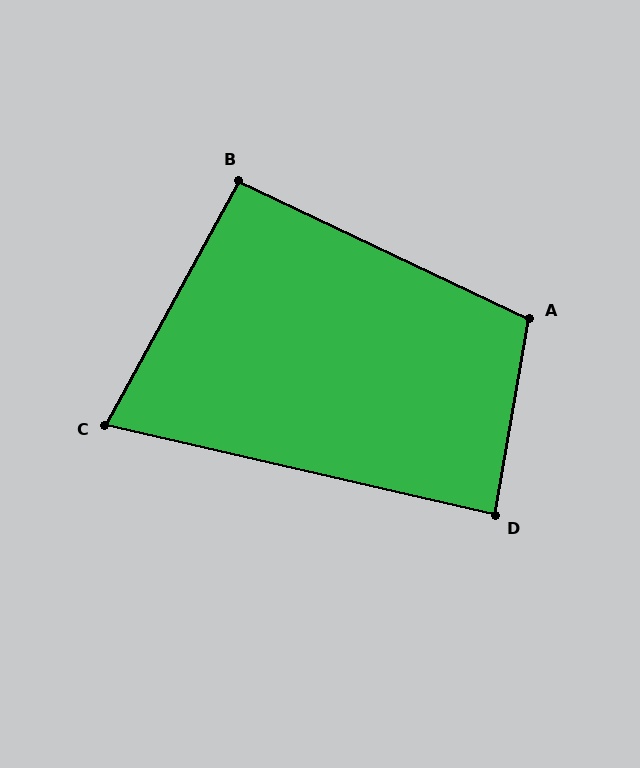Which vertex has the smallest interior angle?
C, at approximately 74 degrees.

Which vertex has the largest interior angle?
A, at approximately 106 degrees.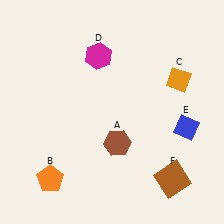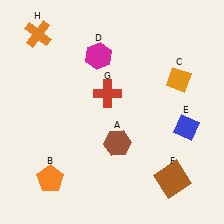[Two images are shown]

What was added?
A red cross (G), an orange cross (H) were added in Image 2.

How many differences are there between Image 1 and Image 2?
There are 2 differences between the two images.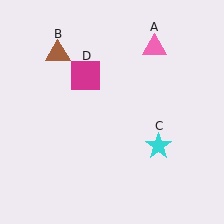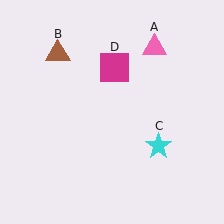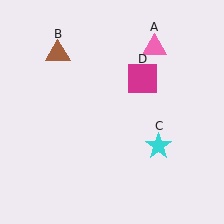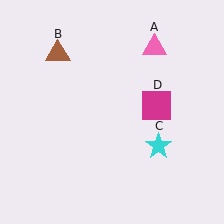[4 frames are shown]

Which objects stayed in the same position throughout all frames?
Pink triangle (object A) and brown triangle (object B) and cyan star (object C) remained stationary.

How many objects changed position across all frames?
1 object changed position: magenta square (object D).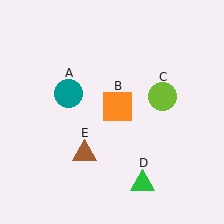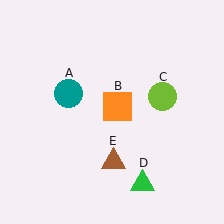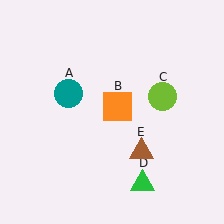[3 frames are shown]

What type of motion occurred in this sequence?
The brown triangle (object E) rotated counterclockwise around the center of the scene.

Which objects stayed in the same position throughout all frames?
Teal circle (object A) and orange square (object B) and lime circle (object C) and green triangle (object D) remained stationary.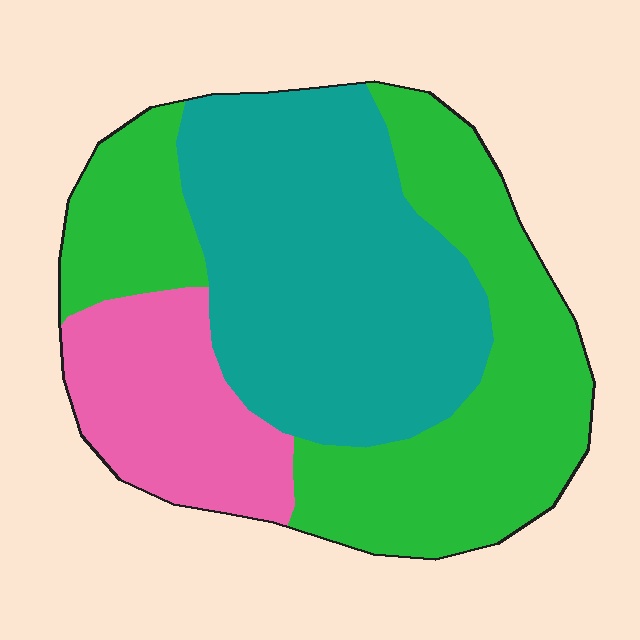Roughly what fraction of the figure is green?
Green takes up about two fifths (2/5) of the figure.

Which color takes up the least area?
Pink, at roughly 20%.